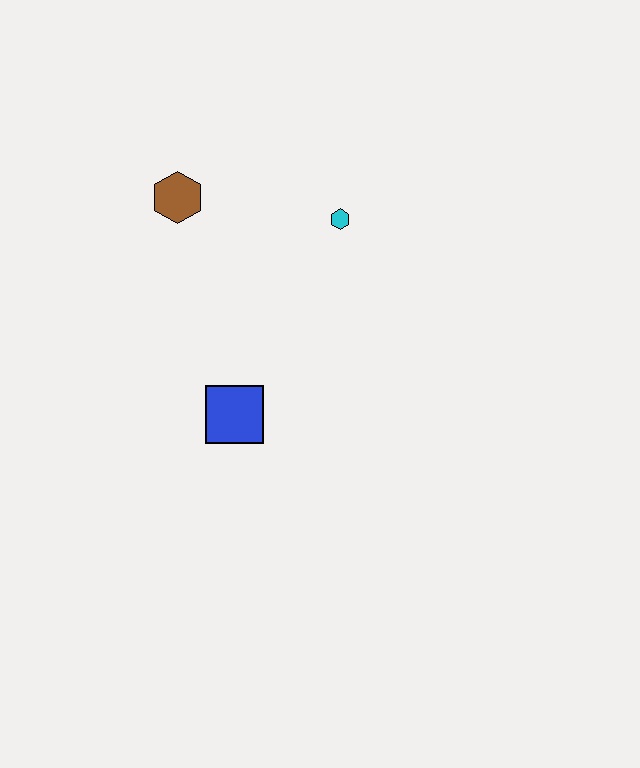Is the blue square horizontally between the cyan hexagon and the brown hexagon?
Yes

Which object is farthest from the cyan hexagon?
The blue square is farthest from the cyan hexagon.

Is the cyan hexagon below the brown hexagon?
Yes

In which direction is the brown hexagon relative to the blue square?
The brown hexagon is above the blue square.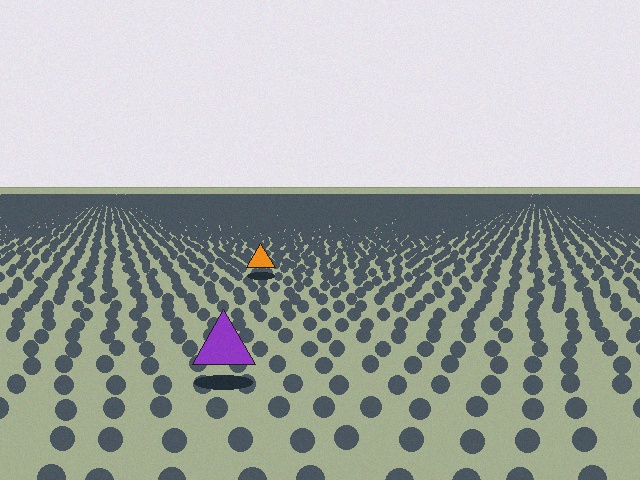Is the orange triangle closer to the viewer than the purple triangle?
No. The purple triangle is closer — you can tell from the texture gradient: the ground texture is coarser near it.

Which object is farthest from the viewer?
The orange triangle is farthest from the viewer. It appears smaller and the ground texture around it is denser.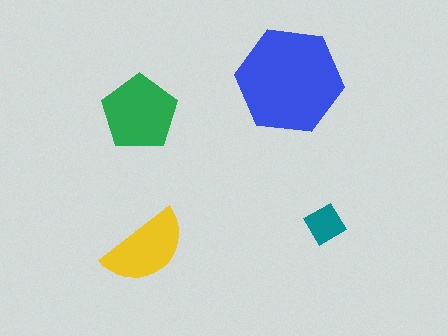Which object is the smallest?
The teal diamond.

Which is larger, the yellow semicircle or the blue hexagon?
The blue hexagon.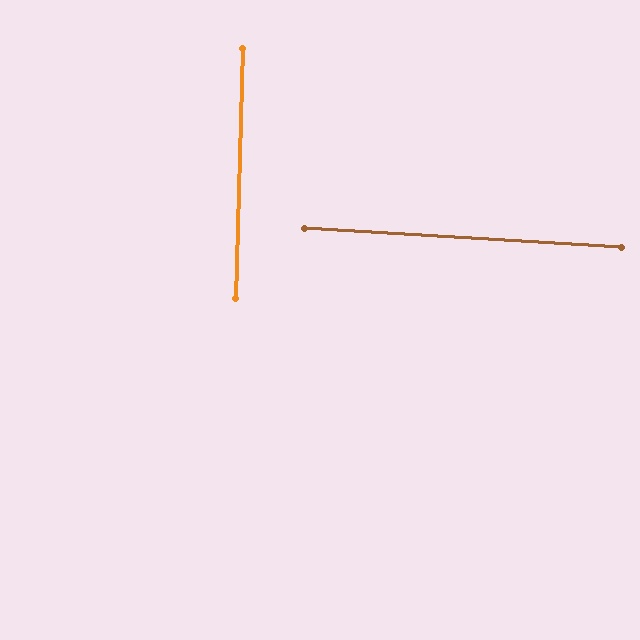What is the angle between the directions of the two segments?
Approximately 88 degrees.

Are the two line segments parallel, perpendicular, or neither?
Perpendicular — they meet at approximately 88°.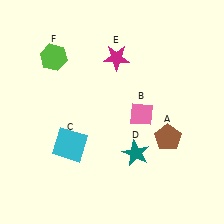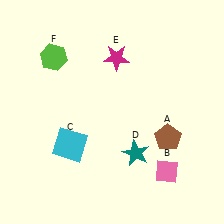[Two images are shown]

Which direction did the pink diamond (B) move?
The pink diamond (B) moved down.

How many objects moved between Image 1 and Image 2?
1 object moved between the two images.